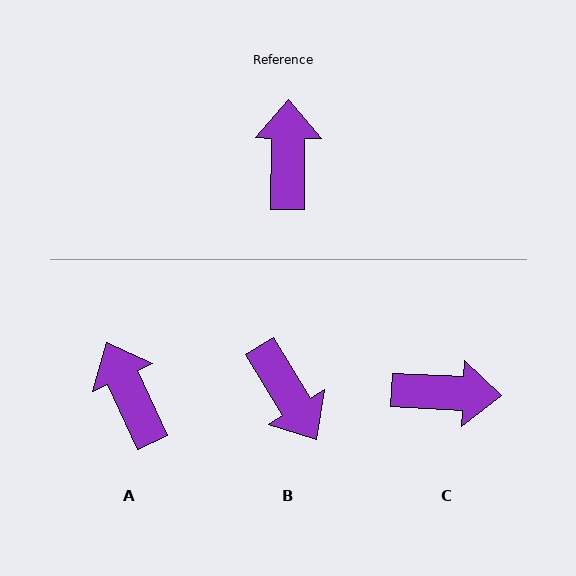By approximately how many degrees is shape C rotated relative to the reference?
Approximately 92 degrees clockwise.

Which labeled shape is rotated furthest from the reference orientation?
B, about 148 degrees away.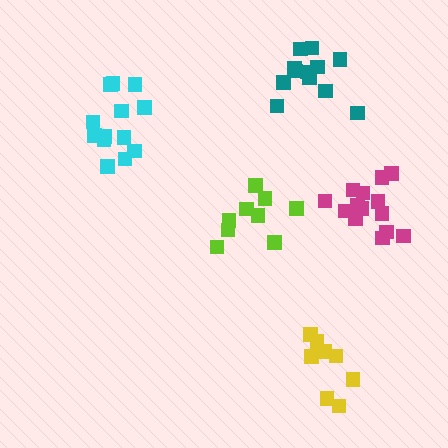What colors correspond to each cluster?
The clusters are colored: lime, cyan, teal, magenta, yellow.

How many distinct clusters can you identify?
There are 5 distinct clusters.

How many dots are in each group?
Group 1: 9 dots, Group 2: 13 dots, Group 3: 12 dots, Group 4: 14 dots, Group 5: 8 dots (56 total).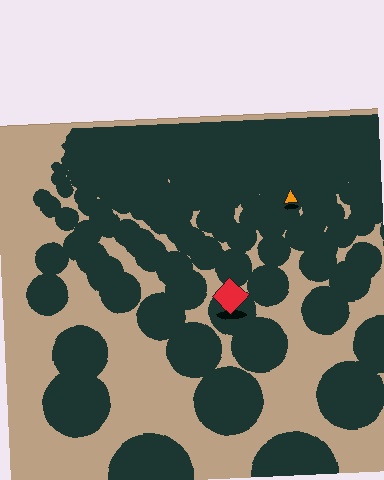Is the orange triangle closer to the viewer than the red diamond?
No. The red diamond is closer — you can tell from the texture gradient: the ground texture is coarser near it.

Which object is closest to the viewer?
The red diamond is closest. The texture marks near it are larger and more spread out.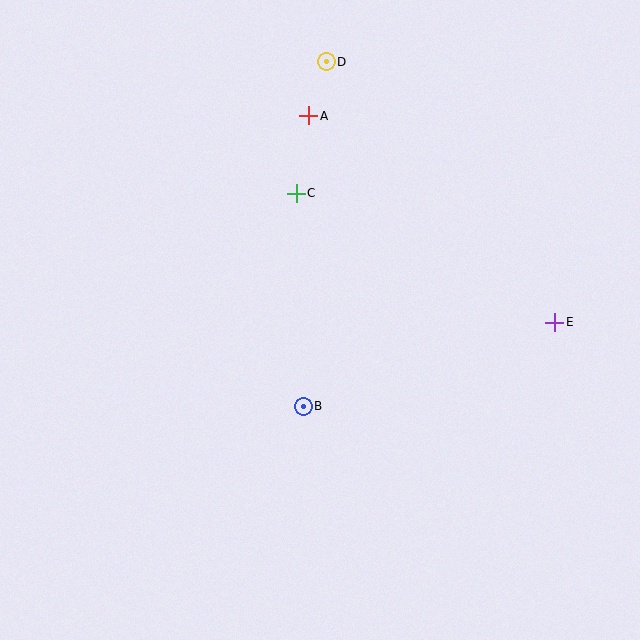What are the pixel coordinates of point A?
Point A is at (309, 116).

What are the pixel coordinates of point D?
Point D is at (326, 62).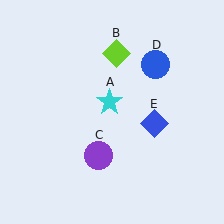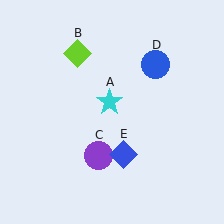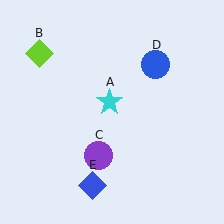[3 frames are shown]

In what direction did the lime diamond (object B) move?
The lime diamond (object B) moved left.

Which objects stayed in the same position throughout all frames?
Cyan star (object A) and purple circle (object C) and blue circle (object D) remained stationary.